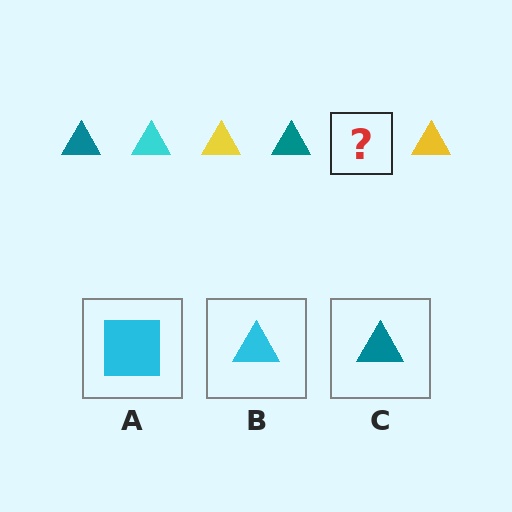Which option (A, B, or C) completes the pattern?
B.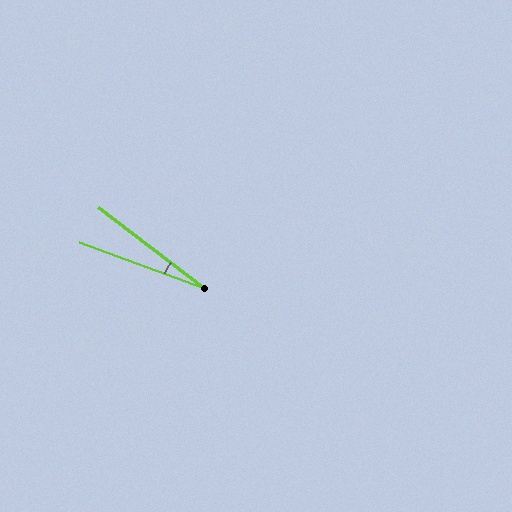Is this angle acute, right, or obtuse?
It is acute.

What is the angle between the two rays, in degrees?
Approximately 17 degrees.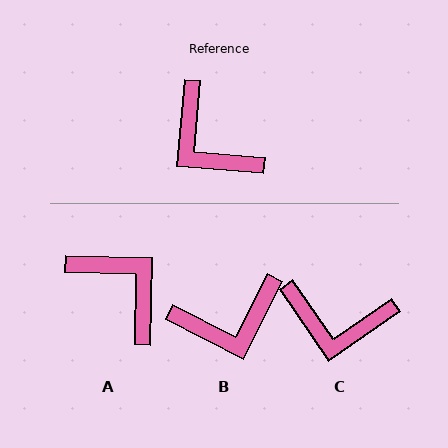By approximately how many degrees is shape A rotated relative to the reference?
Approximately 176 degrees clockwise.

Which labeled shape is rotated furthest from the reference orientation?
A, about 176 degrees away.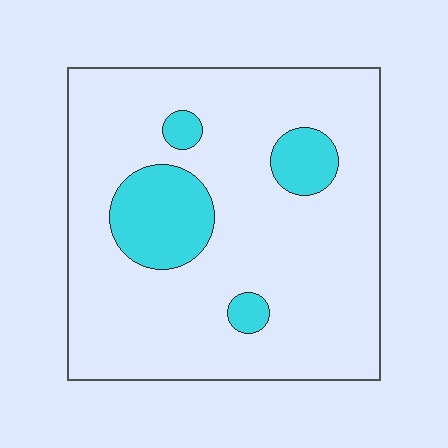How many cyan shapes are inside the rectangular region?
4.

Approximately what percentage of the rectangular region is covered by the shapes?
Approximately 15%.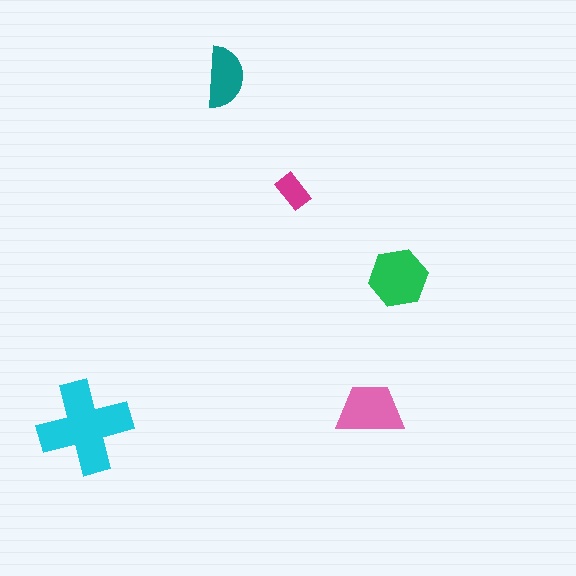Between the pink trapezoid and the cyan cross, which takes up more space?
The cyan cross.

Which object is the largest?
The cyan cross.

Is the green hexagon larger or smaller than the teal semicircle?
Larger.